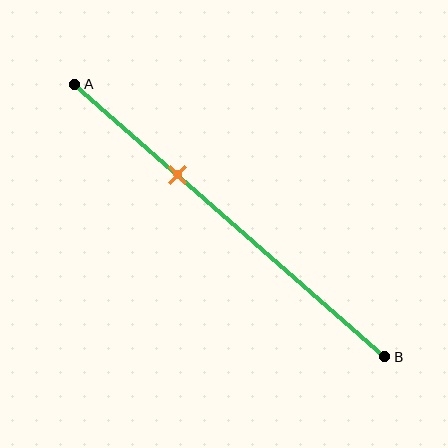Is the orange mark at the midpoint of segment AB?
No, the mark is at about 35% from A, not at the 50% midpoint.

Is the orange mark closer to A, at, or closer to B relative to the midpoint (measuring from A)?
The orange mark is closer to point A than the midpoint of segment AB.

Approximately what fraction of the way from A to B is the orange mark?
The orange mark is approximately 35% of the way from A to B.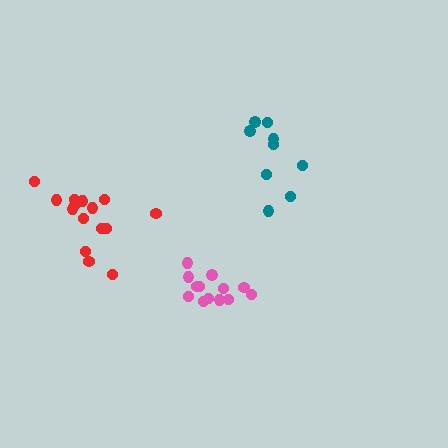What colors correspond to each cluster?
The clusters are colored: teal, red, pink.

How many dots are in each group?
Group 1: 9 dots, Group 2: 15 dots, Group 3: 13 dots (37 total).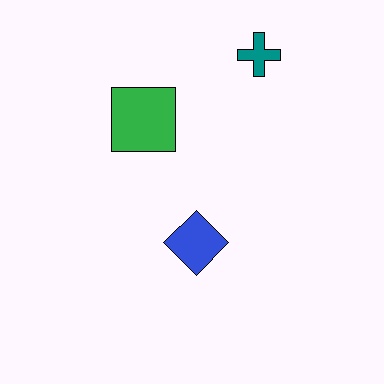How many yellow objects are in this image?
There are no yellow objects.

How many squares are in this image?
There is 1 square.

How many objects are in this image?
There are 3 objects.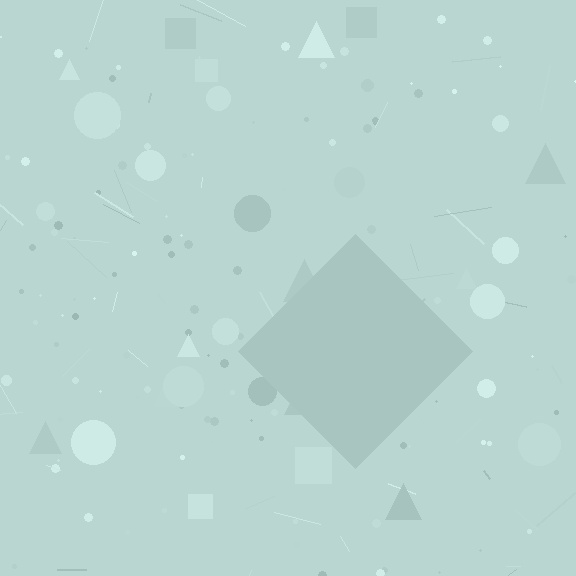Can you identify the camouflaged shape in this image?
The camouflaged shape is a diamond.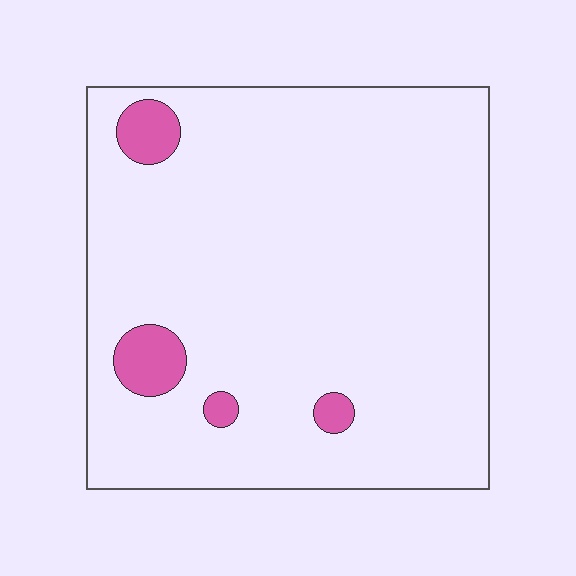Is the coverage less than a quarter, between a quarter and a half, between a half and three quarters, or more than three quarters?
Less than a quarter.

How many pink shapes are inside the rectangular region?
4.